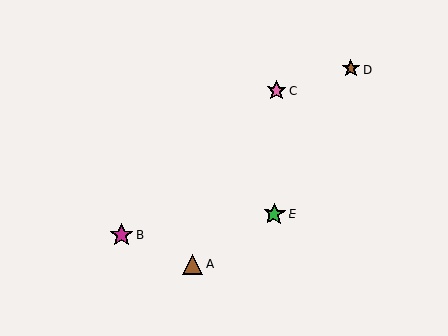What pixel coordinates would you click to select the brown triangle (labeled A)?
Click at (192, 264) to select the brown triangle A.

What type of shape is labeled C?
Shape C is a pink star.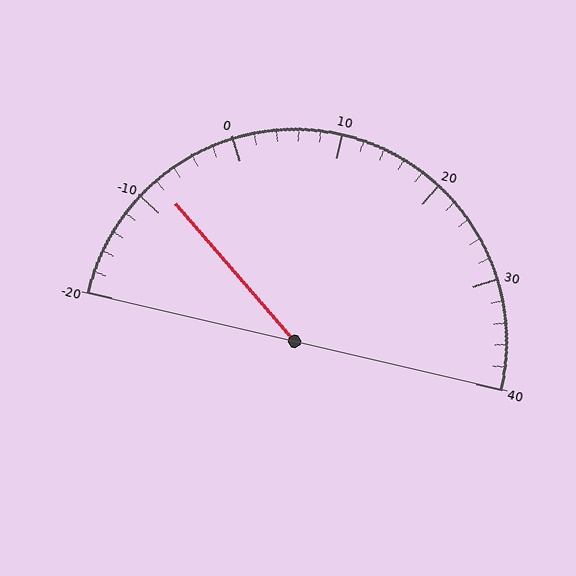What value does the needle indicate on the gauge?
The needle indicates approximately -8.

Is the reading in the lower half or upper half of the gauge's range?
The reading is in the lower half of the range (-20 to 40).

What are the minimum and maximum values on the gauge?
The gauge ranges from -20 to 40.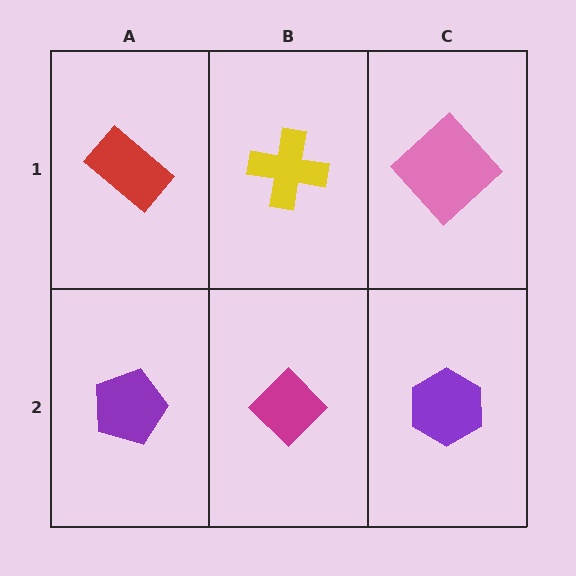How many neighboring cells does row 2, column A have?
2.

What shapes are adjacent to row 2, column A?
A red rectangle (row 1, column A), a magenta diamond (row 2, column B).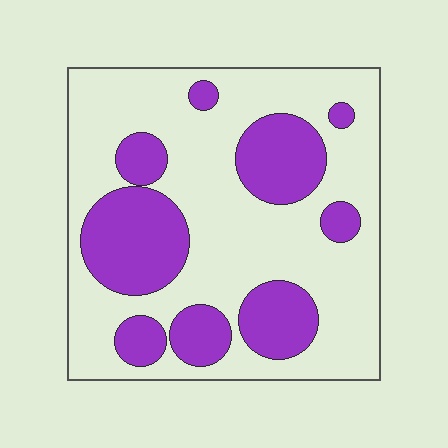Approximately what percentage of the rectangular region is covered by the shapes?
Approximately 30%.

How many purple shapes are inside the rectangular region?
9.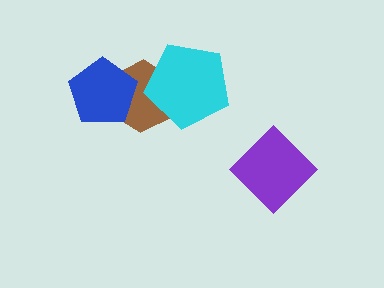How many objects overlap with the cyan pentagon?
1 object overlaps with the cyan pentagon.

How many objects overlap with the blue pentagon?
1 object overlaps with the blue pentagon.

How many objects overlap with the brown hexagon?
2 objects overlap with the brown hexagon.